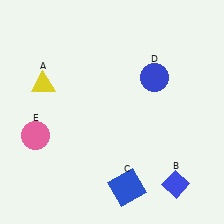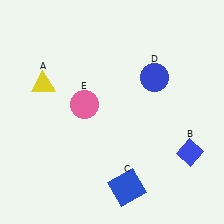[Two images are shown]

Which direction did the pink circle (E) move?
The pink circle (E) moved right.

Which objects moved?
The objects that moved are: the blue diamond (B), the pink circle (E).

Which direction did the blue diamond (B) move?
The blue diamond (B) moved up.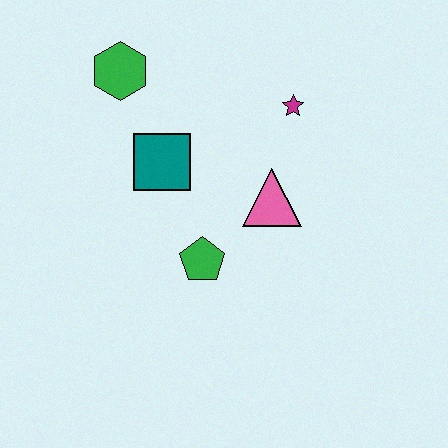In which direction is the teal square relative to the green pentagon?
The teal square is above the green pentagon.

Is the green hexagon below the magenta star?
No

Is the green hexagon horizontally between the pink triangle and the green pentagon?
No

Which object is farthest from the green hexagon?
The green pentagon is farthest from the green hexagon.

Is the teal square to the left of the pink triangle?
Yes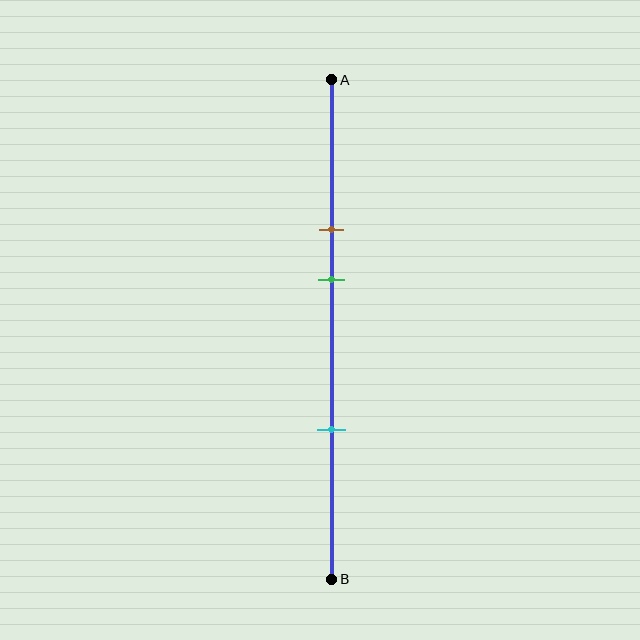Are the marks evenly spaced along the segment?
No, the marks are not evenly spaced.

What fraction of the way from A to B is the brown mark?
The brown mark is approximately 30% (0.3) of the way from A to B.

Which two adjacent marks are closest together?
The brown and green marks are the closest adjacent pair.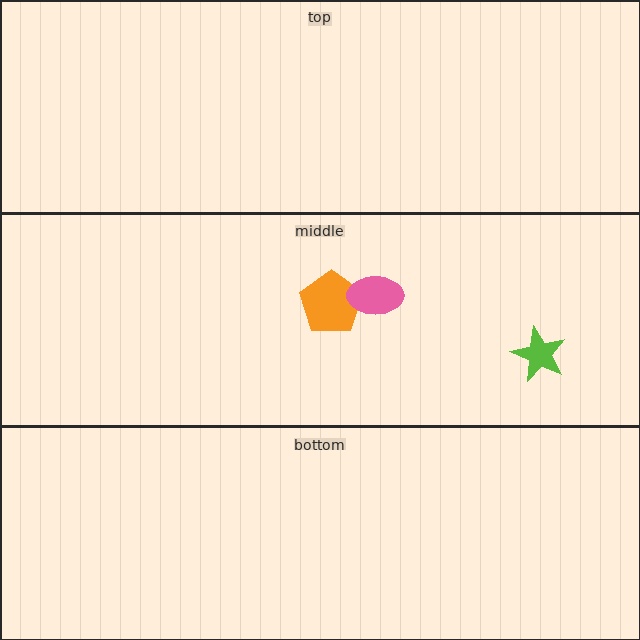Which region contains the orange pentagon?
The middle region.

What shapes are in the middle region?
The orange pentagon, the lime star, the pink ellipse.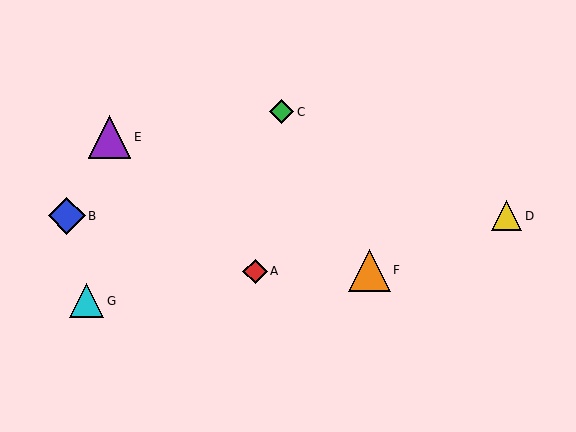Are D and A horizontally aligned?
No, D is at y≈216 and A is at y≈271.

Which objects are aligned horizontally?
Objects B, D are aligned horizontally.